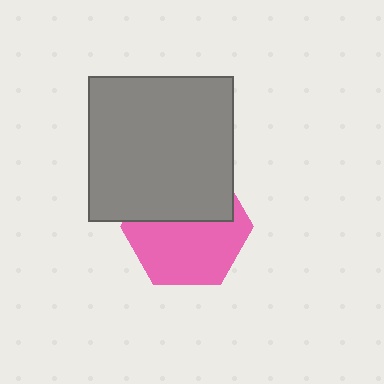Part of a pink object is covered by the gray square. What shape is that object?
It is a hexagon.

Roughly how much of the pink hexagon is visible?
About half of it is visible (roughly 59%).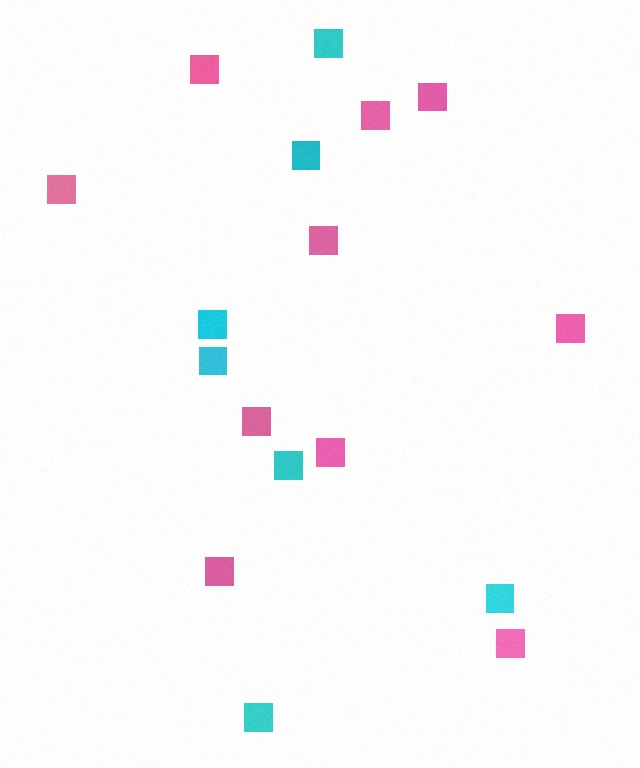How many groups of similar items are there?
There are 2 groups: one group of cyan squares (7) and one group of pink squares (10).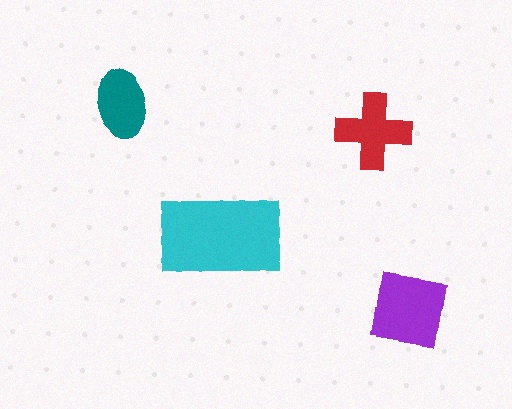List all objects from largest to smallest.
The cyan rectangle, the purple square, the red cross, the teal ellipse.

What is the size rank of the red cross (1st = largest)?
3rd.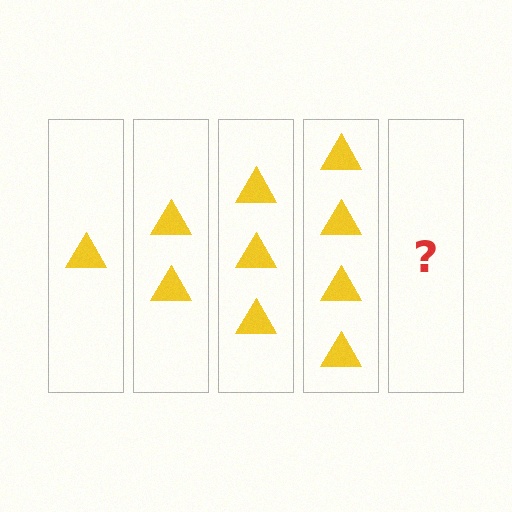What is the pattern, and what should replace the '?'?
The pattern is that each step adds one more triangle. The '?' should be 5 triangles.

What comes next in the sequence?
The next element should be 5 triangles.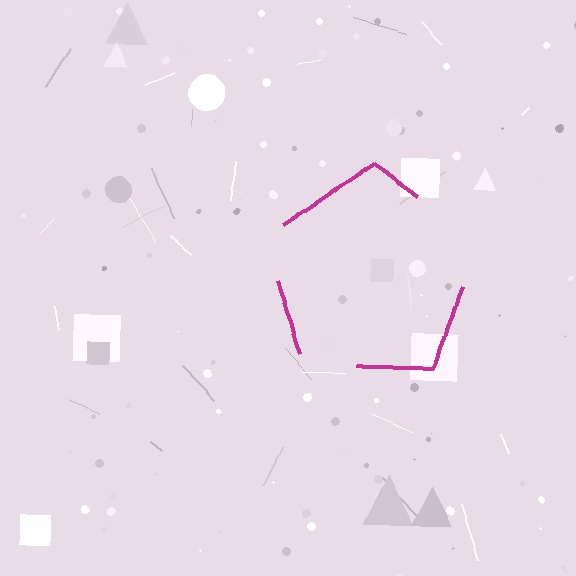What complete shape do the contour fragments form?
The contour fragments form a pentagon.